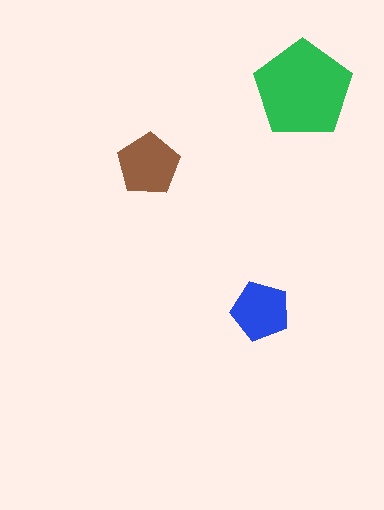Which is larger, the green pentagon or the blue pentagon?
The green one.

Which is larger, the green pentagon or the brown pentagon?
The green one.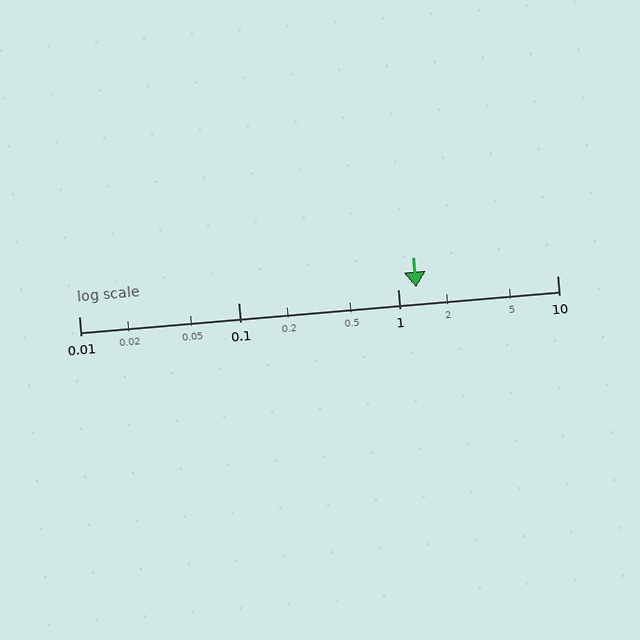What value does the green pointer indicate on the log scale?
The pointer indicates approximately 1.3.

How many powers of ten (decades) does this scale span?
The scale spans 3 decades, from 0.01 to 10.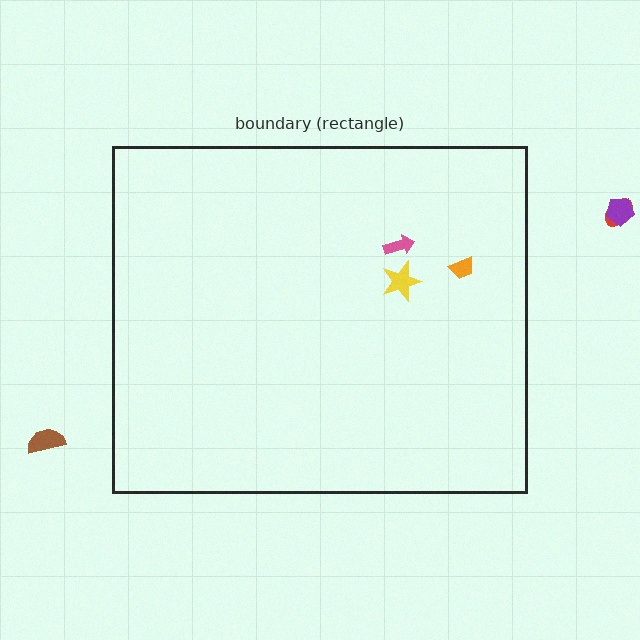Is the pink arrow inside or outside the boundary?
Inside.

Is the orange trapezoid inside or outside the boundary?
Inside.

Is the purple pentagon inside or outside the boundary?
Outside.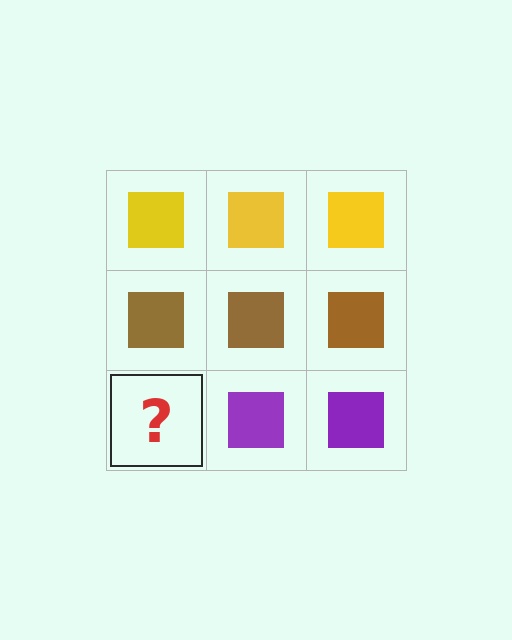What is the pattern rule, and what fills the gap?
The rule is that each row has a consistent color. The gap should be filled with a purple square.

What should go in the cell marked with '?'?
The missing cell should contain a purple square.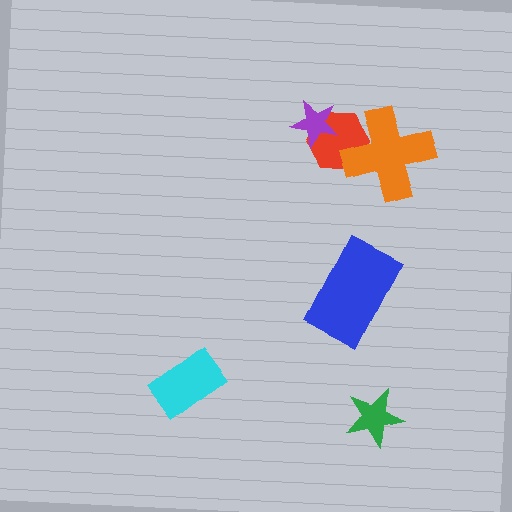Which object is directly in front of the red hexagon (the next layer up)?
The purple star is directly in front of the red hexagon.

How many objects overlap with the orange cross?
1 object overlaps with the orange cross.